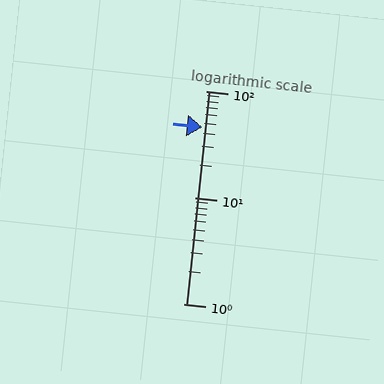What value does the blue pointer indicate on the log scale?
The pointer indicates approximately 46.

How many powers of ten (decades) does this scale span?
The scale spans 2 decades, from 1 to 100.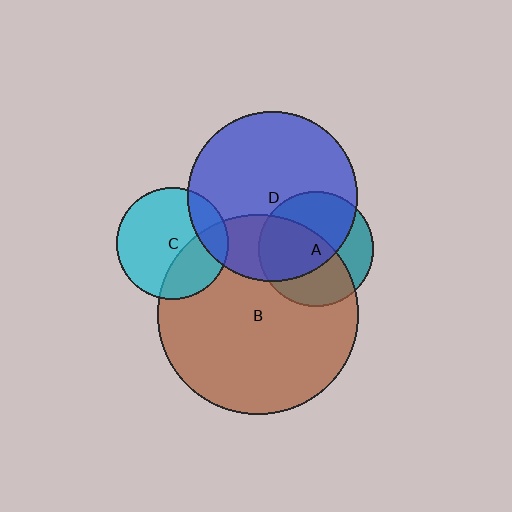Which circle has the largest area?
Circle B (brown).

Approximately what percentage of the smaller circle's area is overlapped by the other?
Approximately 35%.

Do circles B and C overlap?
Yes.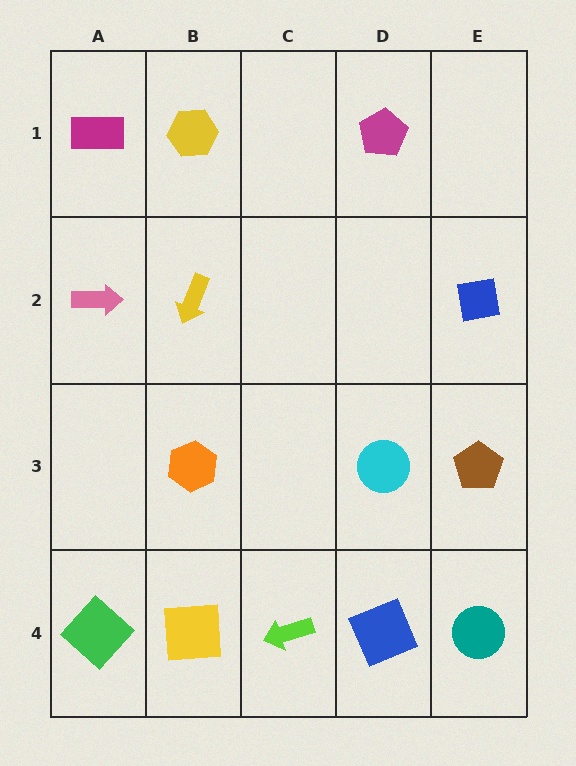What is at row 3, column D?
A cyan circle.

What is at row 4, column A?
A green diamond.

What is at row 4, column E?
A teal circle.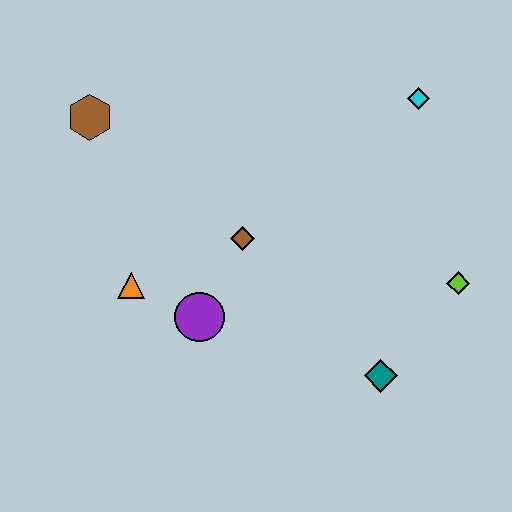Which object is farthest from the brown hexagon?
The lime diamond is farthest from the brown hexagon.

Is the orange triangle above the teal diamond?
Yes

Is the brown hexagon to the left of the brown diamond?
Yes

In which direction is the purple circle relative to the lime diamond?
The purple circle is to the left of the lime diamond.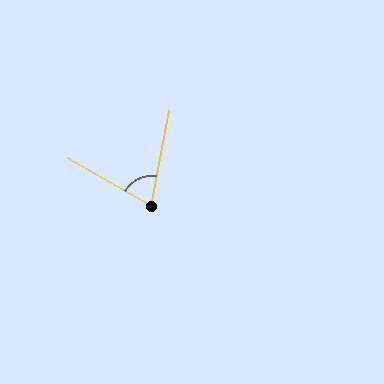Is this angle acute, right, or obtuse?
It is acute.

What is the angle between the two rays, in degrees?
Approximately 71 degrees.